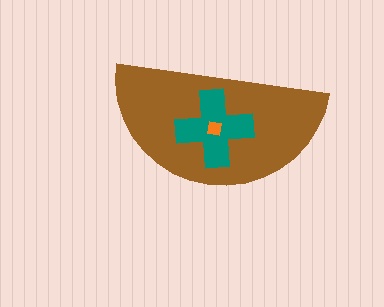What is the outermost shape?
The brown semicircle.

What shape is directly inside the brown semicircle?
The teal cross.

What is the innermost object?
The orange square.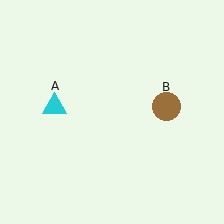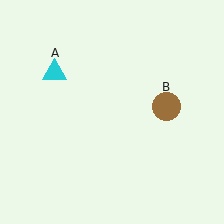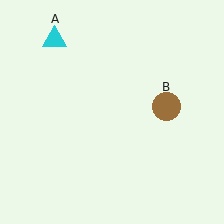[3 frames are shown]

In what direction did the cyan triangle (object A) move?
The cyan triangle (object A) moved up.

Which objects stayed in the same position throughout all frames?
Brown circle (object B) remained stationary.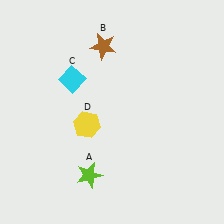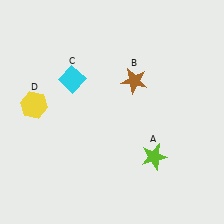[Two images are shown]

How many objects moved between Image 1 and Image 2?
3 objects moved between the two images.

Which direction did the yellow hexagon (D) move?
The yellow hexagon (D) moved left.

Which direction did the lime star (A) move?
The lime star (A) moved right.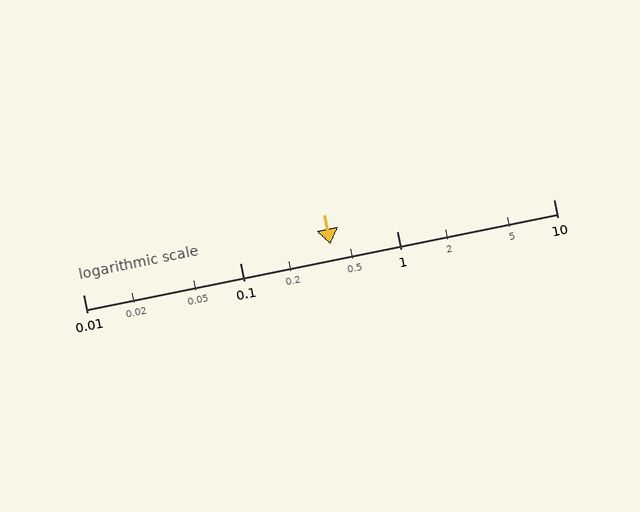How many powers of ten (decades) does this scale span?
The scale spans 3 decades, from 0.01 to 10.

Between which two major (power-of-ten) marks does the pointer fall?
The pointer is between 0.1 and 1.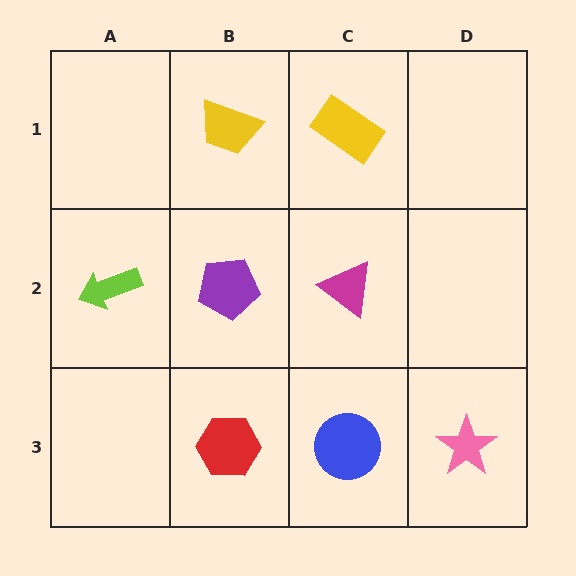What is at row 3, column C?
A blue circle.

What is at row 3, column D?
A pink star.